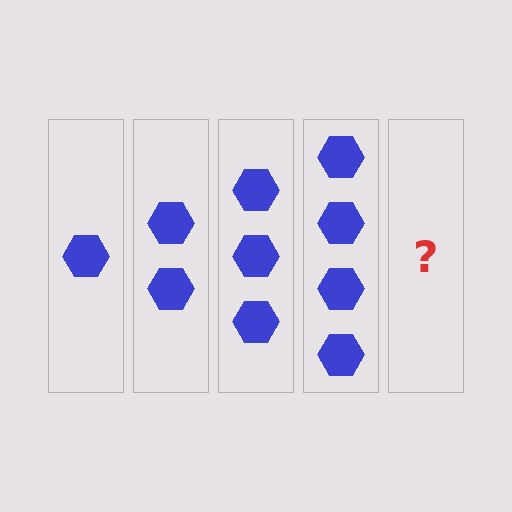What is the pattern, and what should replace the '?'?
The pattern is that each step adds one more hexagon. The '?' should be 5 hexagons.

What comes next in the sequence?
The next element should be 5 hexagons.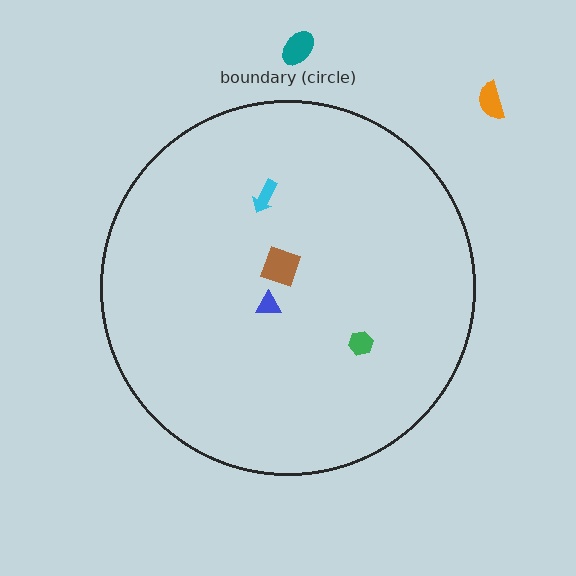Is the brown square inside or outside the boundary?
Inside.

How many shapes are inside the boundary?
4 inside, 2 outside.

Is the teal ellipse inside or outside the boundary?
Outside.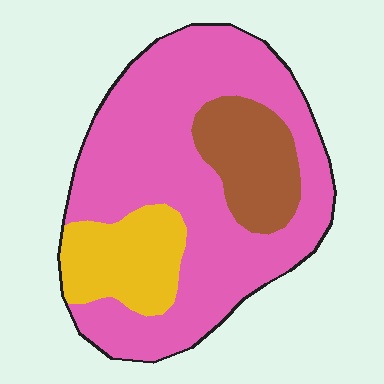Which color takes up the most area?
Pink, at roughly 70%.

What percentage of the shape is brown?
Brown covers 16% of the shape.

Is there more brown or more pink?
Pink.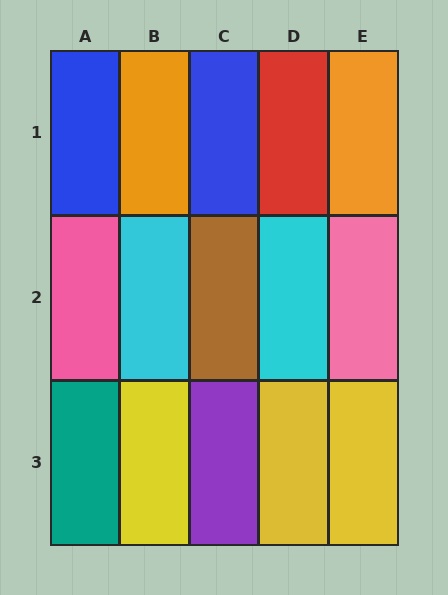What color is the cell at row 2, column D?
Cyan.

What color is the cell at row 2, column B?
Cyan.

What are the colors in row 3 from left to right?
Teal, yellow, purple, yellow, yellow.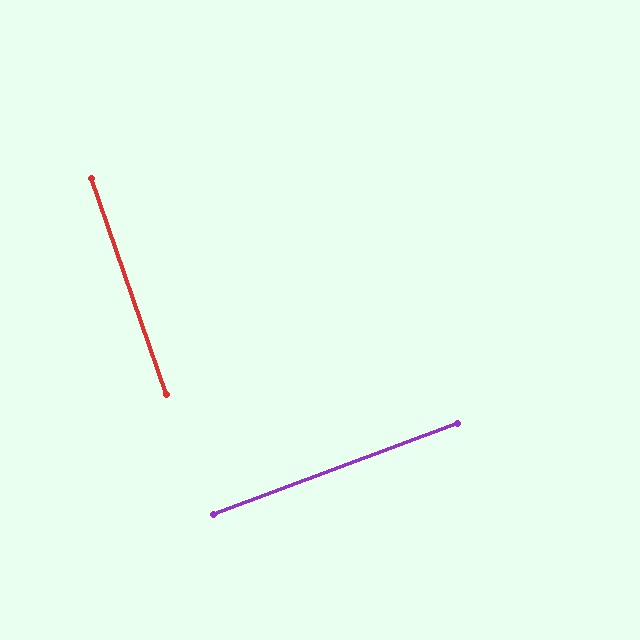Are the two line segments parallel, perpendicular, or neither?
Perpendicular — they meet at approximately 89°.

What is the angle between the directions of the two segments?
Approximately 89 degrees.